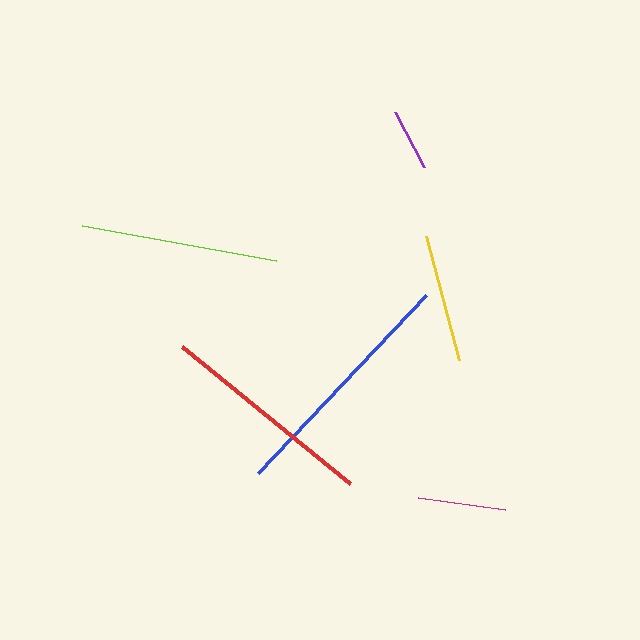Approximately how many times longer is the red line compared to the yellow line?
The red line is approximately 1.7 times the length of the yellow line.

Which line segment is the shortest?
The purple line is the shortest at approximately 63 pixels.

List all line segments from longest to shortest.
From longest to shortest: blue, red, lime, yellow, magenta, purple.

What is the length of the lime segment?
The lime segment is approximately 198 pixels long.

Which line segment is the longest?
The blue line is the longest at approximately 245 pixels.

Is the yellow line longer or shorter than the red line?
The red line is longer than the yellow line.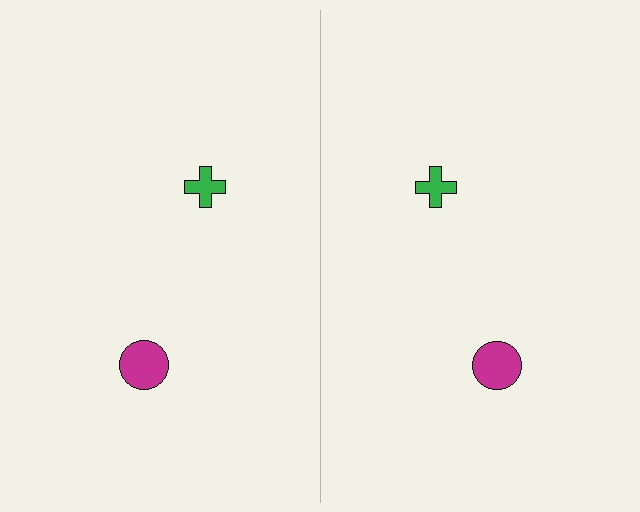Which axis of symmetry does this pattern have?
The pattern has a vertical axis of symmetry running through the center of the image.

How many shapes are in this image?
There are 4 shapes in this image.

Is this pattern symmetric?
Yes, this pattern has bilateral (reflection) symmetry.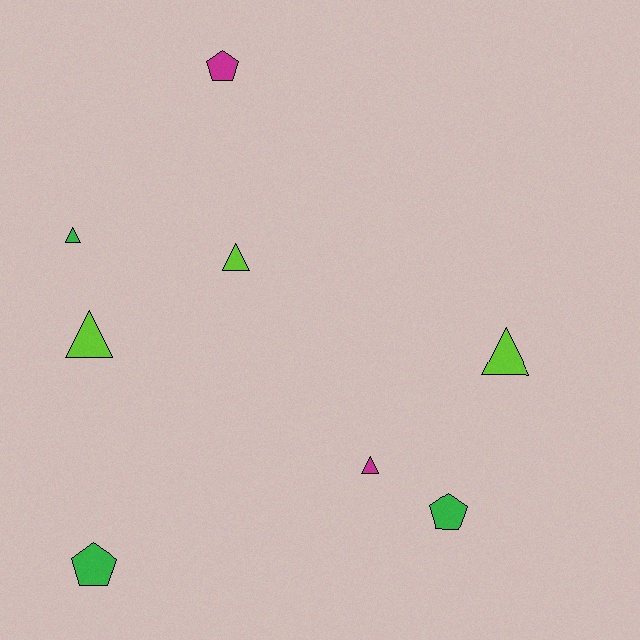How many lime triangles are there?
There are 3 lime triangles.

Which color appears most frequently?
Lime, with 3 objects.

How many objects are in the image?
There are 8 objects.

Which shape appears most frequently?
Triangle, with 5 objects.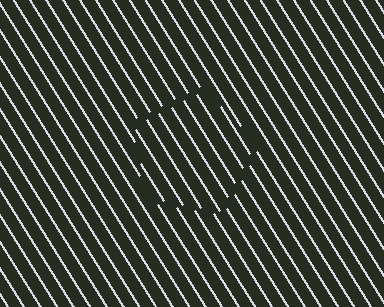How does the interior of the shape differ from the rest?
The interior of the shape contains the same grating, shifted by half a period — the contour is defined by the phase discontinuity where line-ends from the inner and outer gratings abut.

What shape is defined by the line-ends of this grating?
An illusory pentagon. The interior of the shape contains the same grating, shifted by half a period — the contour is defined by the phase discontinuity where line-ends from the inner and outer gratings abut.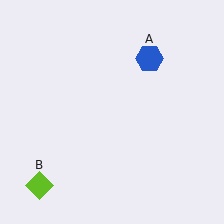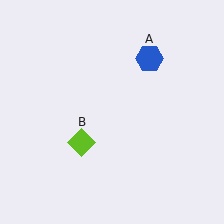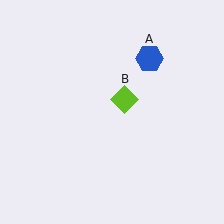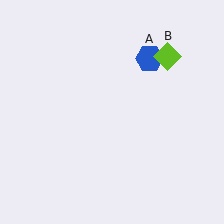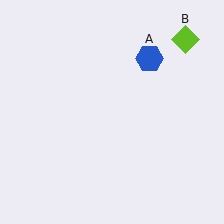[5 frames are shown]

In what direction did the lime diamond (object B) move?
The lime diamond (object B) moved up and to the right.